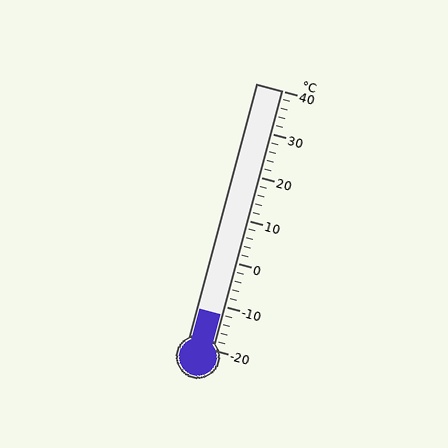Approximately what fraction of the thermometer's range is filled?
The thermometer is filled to approximately 15% of its range.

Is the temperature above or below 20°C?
The temperature is below 20°C.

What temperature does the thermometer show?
The thermometer shows approximately -12°C.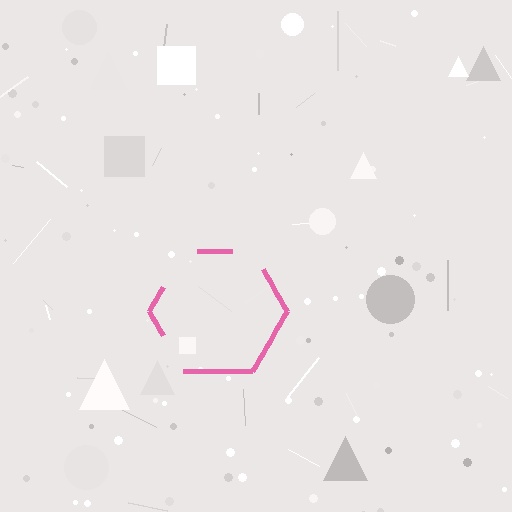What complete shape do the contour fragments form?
The contour fragments form a hexagon.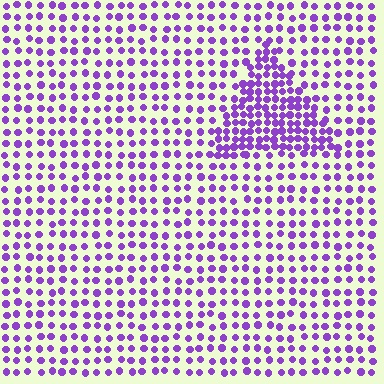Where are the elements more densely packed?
The elements are more densely packed inside the triangle boundary.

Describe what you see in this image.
The image contains small purple elements arranged at two different densities. A triangle-shaped region is visible where the elements are more densely packed than the surrounding area.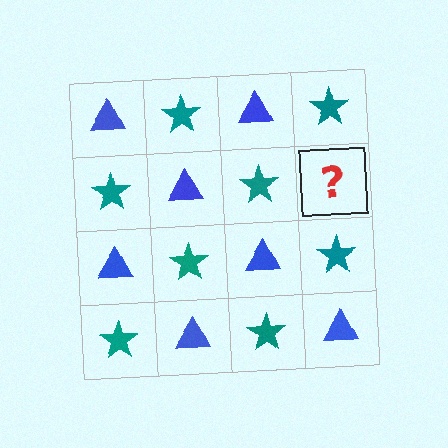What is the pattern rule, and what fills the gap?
The rule is that it alternates blue triangle and teal star in a checkerboard pattern. The gap should be filled with a blue triangle.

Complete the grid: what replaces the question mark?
The question mark should be replaced with a blue triangle.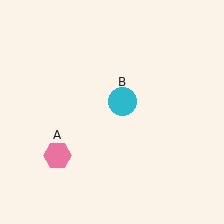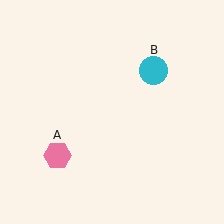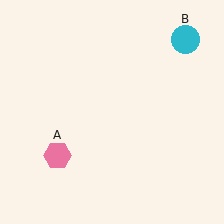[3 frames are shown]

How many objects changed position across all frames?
1 object changed position: cyan circle (object B).